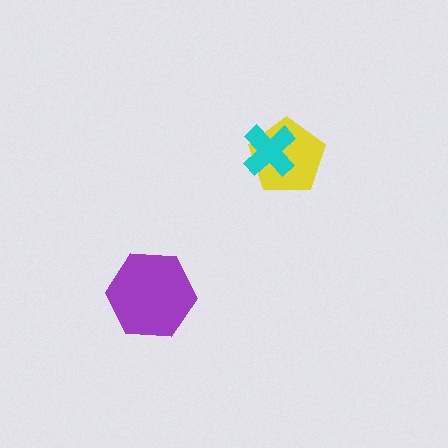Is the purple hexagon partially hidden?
No, no other shape covers it.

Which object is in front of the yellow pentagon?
The cyan cross is in front of the yellow pentagon.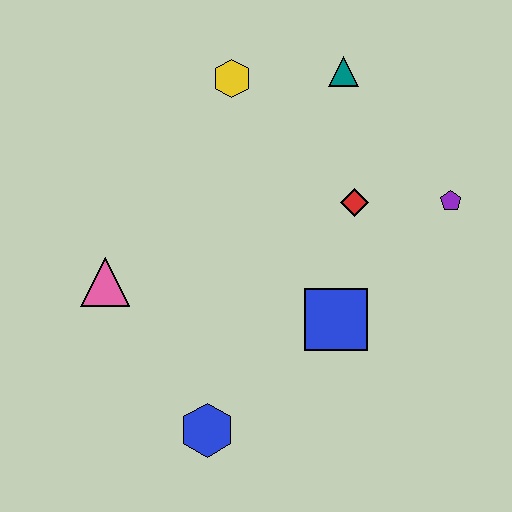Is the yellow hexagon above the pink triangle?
Yes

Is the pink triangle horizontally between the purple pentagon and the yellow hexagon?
No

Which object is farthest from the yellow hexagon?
The blue hexagon is farthest from the yellow hexagon.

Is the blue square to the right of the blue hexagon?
Yes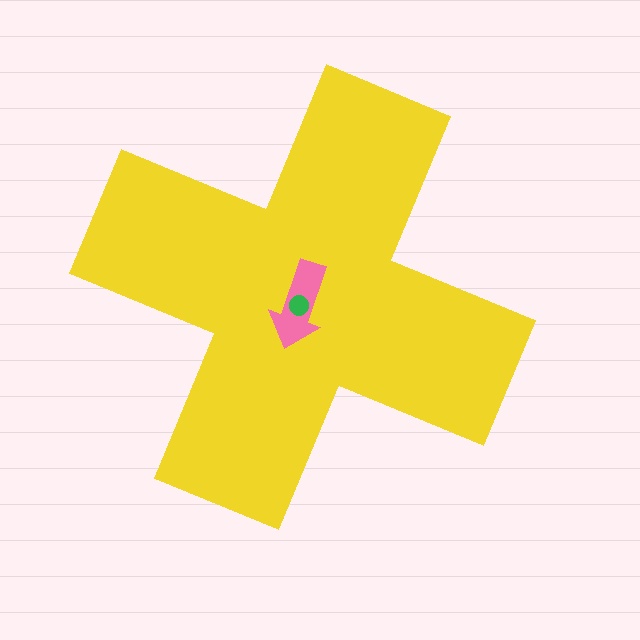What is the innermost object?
The green circle.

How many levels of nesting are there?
3.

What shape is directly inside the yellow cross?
The pink arrow.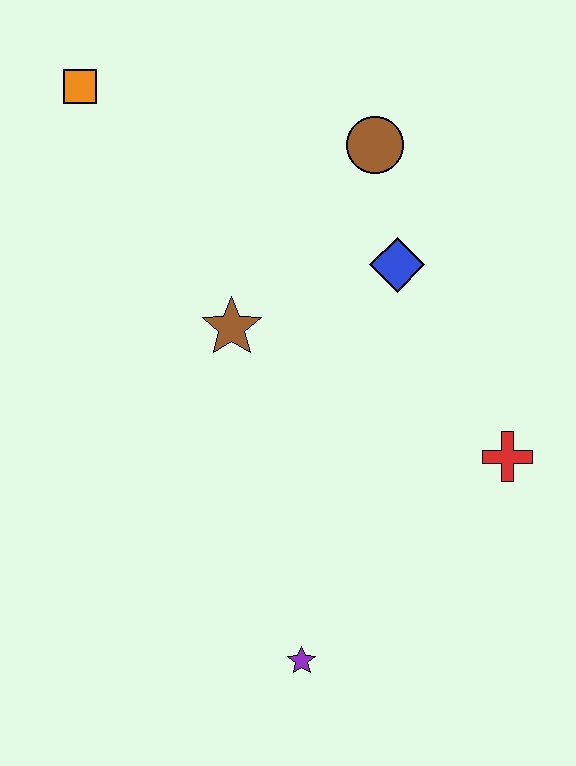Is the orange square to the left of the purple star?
Yes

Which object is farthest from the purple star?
The orange square is farthest from the purple star.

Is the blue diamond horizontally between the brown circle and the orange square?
No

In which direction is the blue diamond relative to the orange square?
The blue diamond is to the right of the orange square.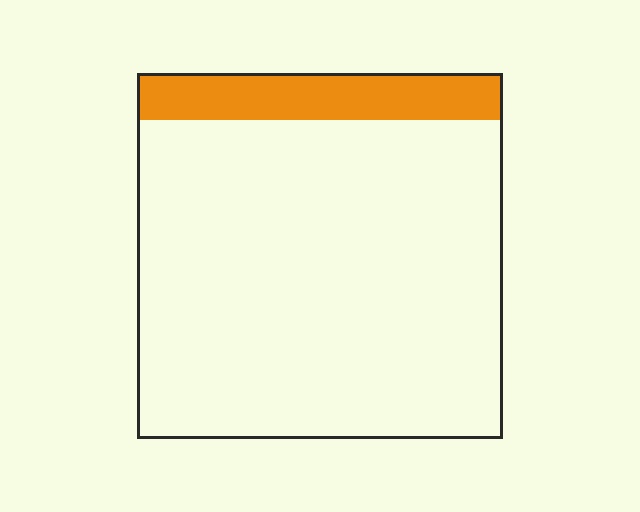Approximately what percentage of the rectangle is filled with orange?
Approximately 15%.